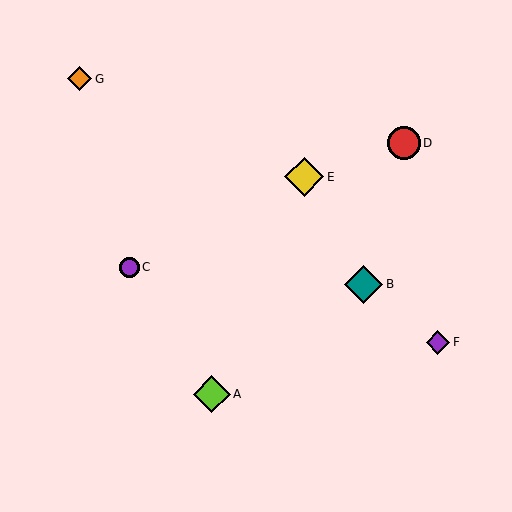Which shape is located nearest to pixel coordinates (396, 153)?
The red circle (labeled D) at (404, 143) is nearest to that location.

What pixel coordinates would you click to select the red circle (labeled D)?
Click at (404, 143) to select the red circle D.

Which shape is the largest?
The yellow diamond (labeled E) is the largest.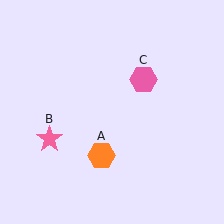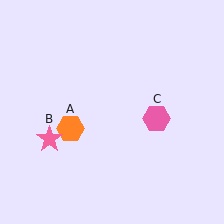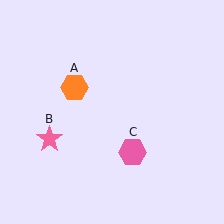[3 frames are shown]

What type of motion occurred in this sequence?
The orange hexagon (object A), pink hexagon (object C) rotated clockwise around the center of the scene.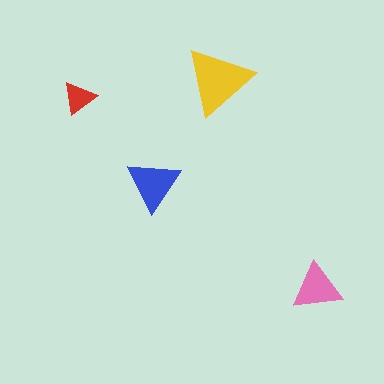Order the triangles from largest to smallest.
the yellow one, the blue one, the pink one, the red one.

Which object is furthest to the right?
The pink triangle is rightmost.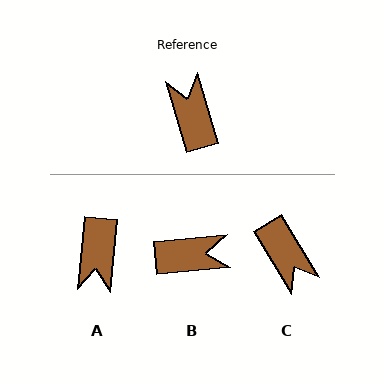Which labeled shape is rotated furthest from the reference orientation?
C, about 165 degrees away.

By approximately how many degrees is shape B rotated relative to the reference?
Approximately 101 degrees clockwise.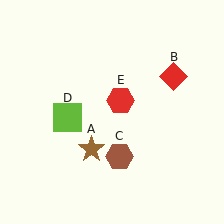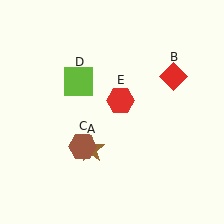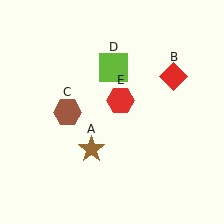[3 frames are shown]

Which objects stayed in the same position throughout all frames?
Brown star (object A) and red diamond (object B) and red hexagon (object E) remained stationary.